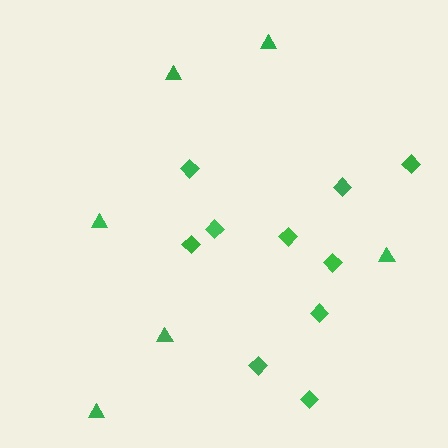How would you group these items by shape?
There are 2 groups: one group of triangles (6) and one group of diamonds (10).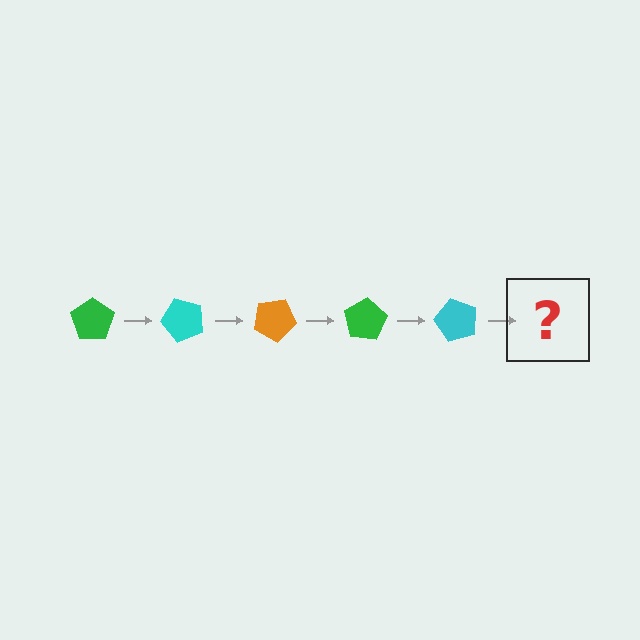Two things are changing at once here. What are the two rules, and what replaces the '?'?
The two rules are that it rotates 50 degrees each step and the color cycles through green, cyan, and orange. The '?' should be an orange pentagon, rotated 250 degrees from the start.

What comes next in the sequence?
The next element should be an orange pentagon, rotated 250 degrees from the start.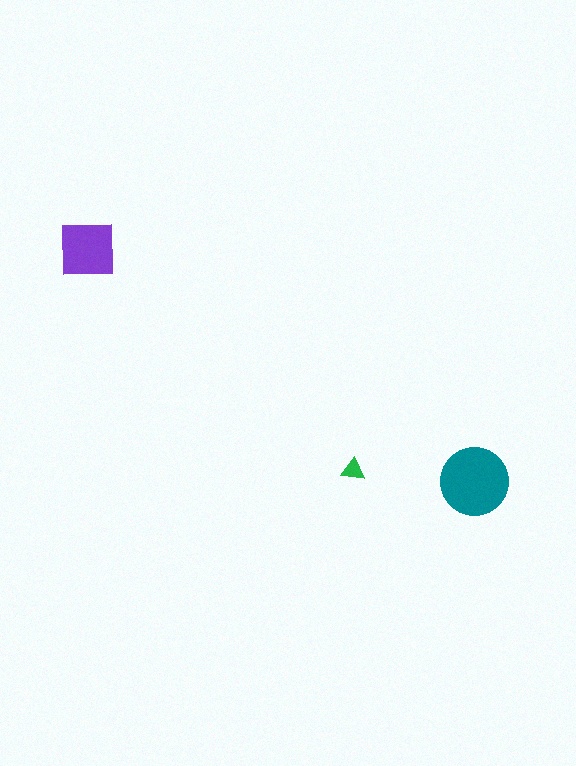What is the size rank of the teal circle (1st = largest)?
1st.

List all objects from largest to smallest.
The teal circle, the purple square, the green triangle.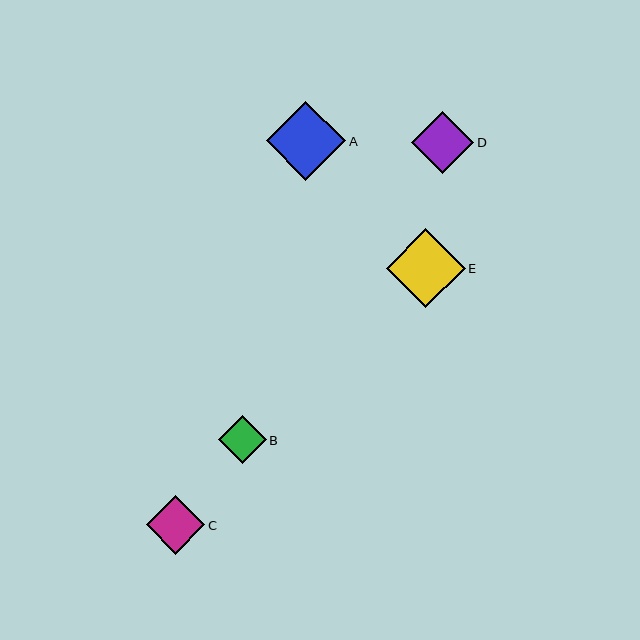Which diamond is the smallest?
Diamond B is the smallest with a size of approximately 48 pixels.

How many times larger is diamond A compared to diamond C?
Diamond A is approximately 1.4 times the size of diamond C.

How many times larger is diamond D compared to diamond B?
Diamond D is approximately 1.3 times the size of diamond B.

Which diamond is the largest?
Diamond A is the largest with a size of approximately 80 pixels.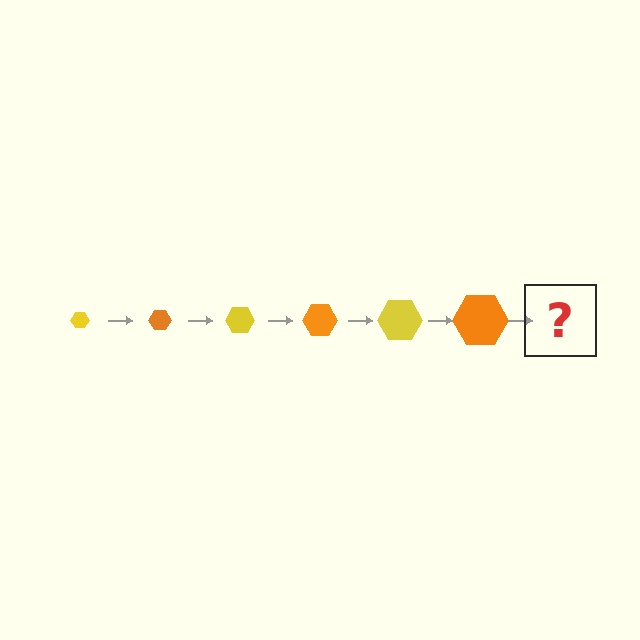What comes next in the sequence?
The next element should be a yellow hexagon, larger than the previous one.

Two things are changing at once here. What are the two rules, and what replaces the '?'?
The two rules are that the hexagon grows larger each step and the color cycles through yellow and orange. The '?' should be a yellow hexagon, larger than the previous one.